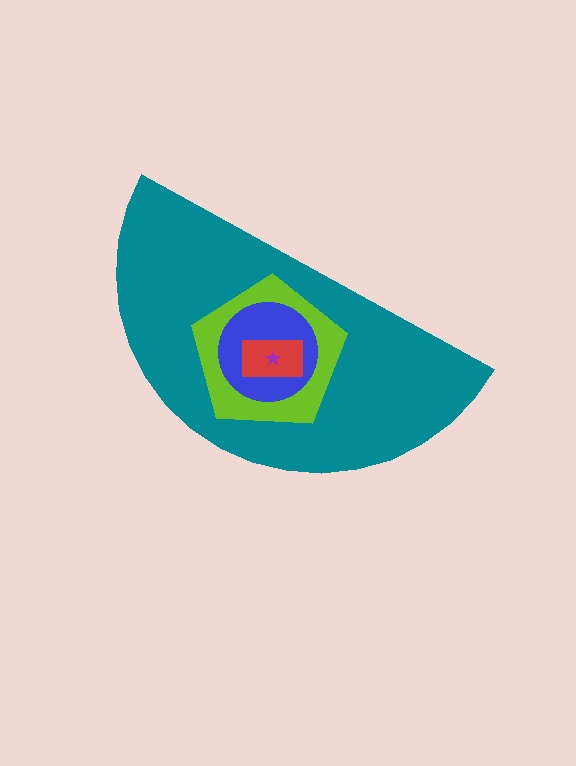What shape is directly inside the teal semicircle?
The lime pentagon.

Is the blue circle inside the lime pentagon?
Yes.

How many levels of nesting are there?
5.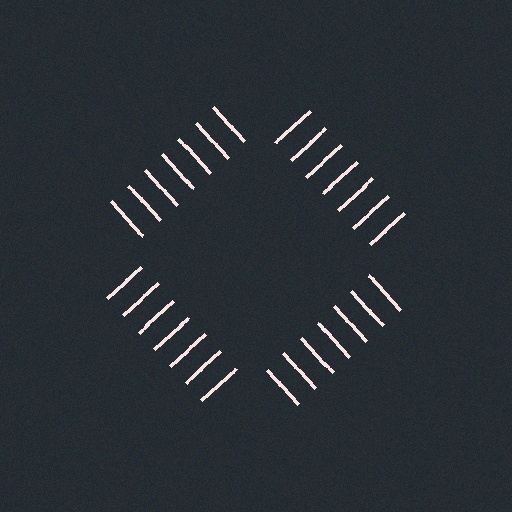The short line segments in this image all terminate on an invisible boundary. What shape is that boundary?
An illusory square — the line segments terminate on its edges but no continuous stroke is drawn.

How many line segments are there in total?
28 — 7 along each of the 4 edges.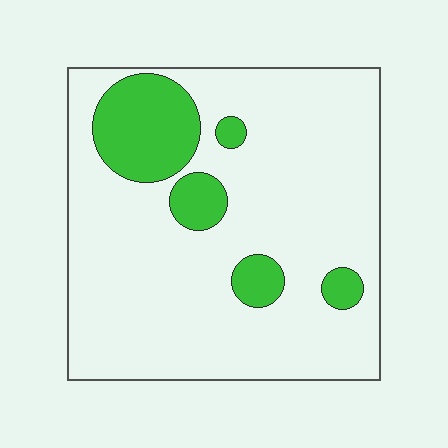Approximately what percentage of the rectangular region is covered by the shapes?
Approximately 15%.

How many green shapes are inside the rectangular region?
5.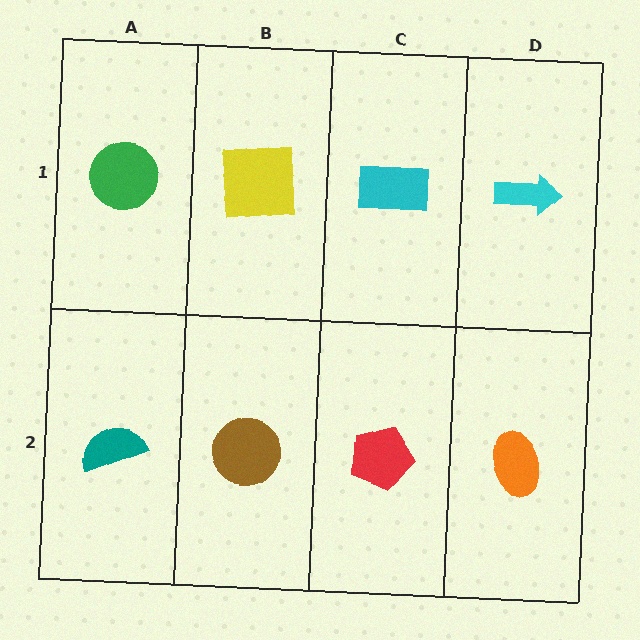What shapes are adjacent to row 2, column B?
A yellow square (row 1, column B), a teal semicircle (row 2, column A), a red pentagon (row 2, column C).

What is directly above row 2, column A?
A green circle.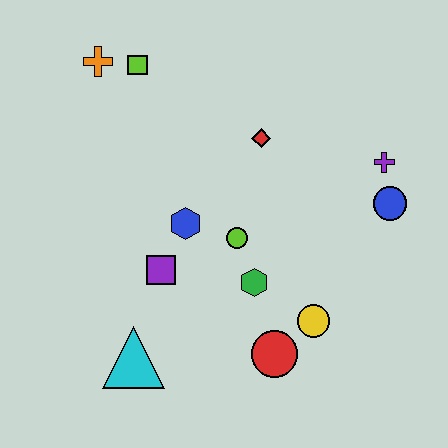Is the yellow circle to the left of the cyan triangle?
No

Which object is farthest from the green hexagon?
The orange cross is farthest from the green hexagon.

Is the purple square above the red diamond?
No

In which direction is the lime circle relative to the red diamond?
The lime circle is below the red diamond.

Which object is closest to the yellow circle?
The red circle is closest to the yellow circle.